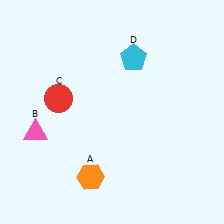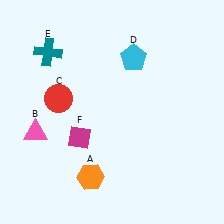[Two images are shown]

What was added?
A teal cross (E), a magenta diamond (F) were added in Image 2.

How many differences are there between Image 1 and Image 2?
There are 2 differences between the two images.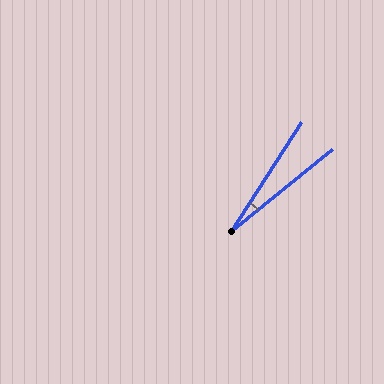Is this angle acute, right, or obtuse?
It is acute.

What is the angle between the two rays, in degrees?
Approximately 18 degrees.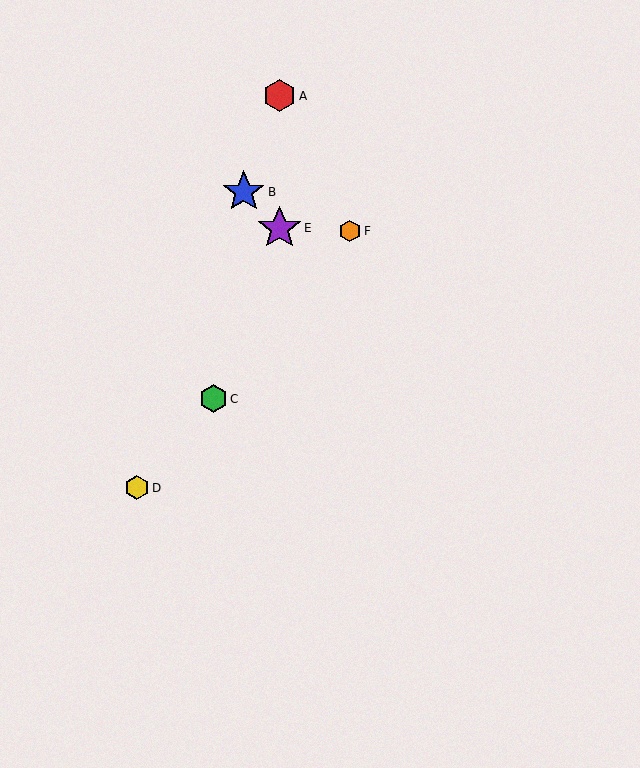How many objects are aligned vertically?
2 objects (A, E) are aligned vertically.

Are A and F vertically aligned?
No, A is at x≈279 and F is at x≈350.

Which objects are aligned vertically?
Objects A, E are aligned vertically.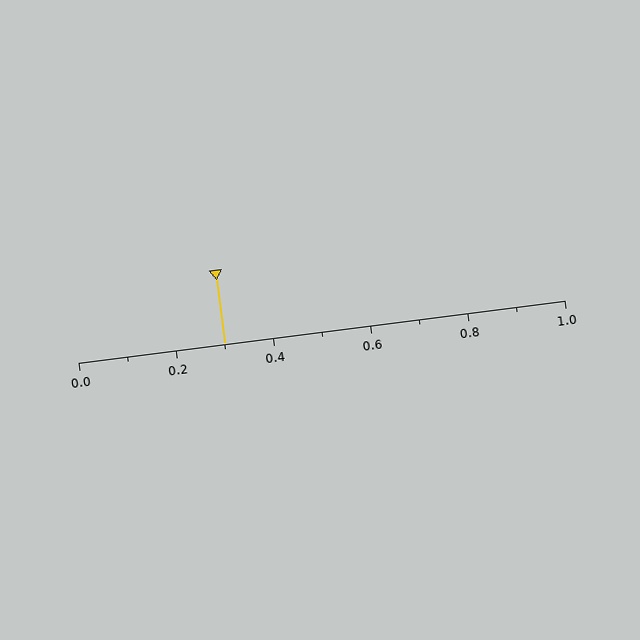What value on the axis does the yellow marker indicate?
The marker indicates approximately 0.3.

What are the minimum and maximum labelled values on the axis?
The axis runs from 0.0 to 1.0.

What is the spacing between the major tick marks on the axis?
The major ticks are spaced 0.2 apart.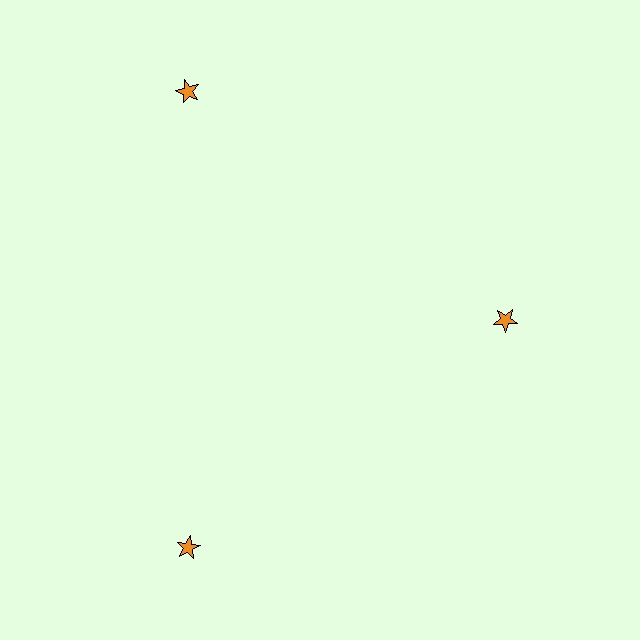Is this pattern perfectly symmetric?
No. The 3 orange stars are arranged in a ring, but one element near the 3 o'clock position is pulled inward toward the center, breaking the 3-fold rotational symmetry.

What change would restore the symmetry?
The symmetry would be restored by moving it outward, back onto the ring so that all 3 stars sit at equal angles and equal distance from the center.